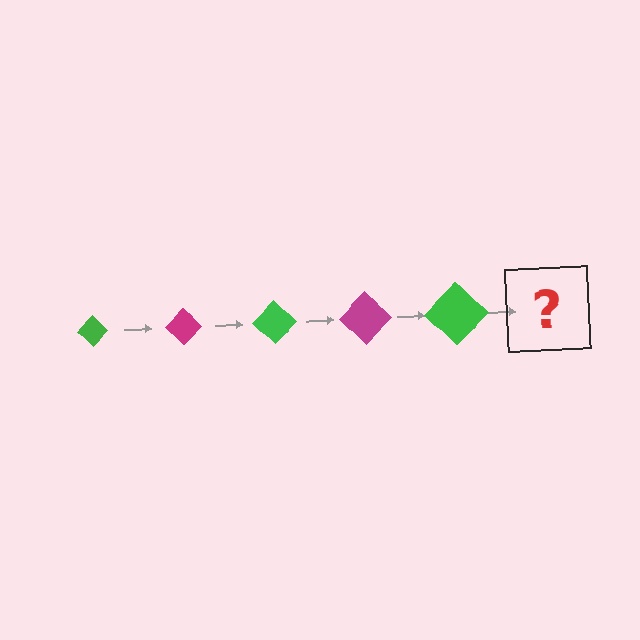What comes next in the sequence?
The next element should be a magenta diamond, larger than the previous one.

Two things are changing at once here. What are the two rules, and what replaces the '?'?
The two rules are that the diamond grows larger each step and the color cycles through green and magenta. The '?' should be a magenta diamond, larger than the previous one.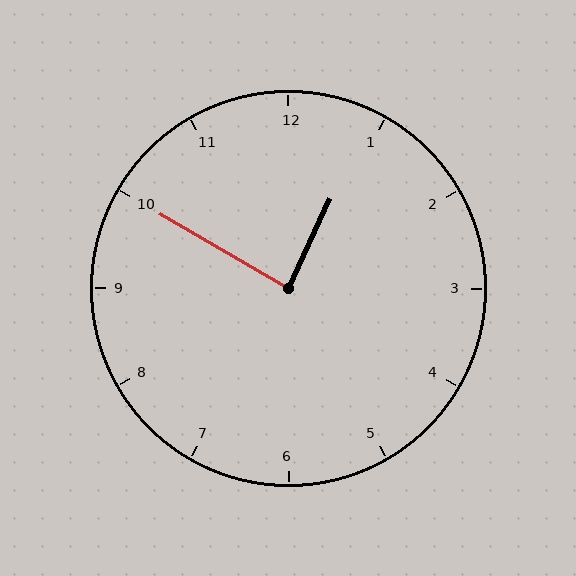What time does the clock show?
12:50.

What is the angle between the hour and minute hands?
Approximately 85 degrees.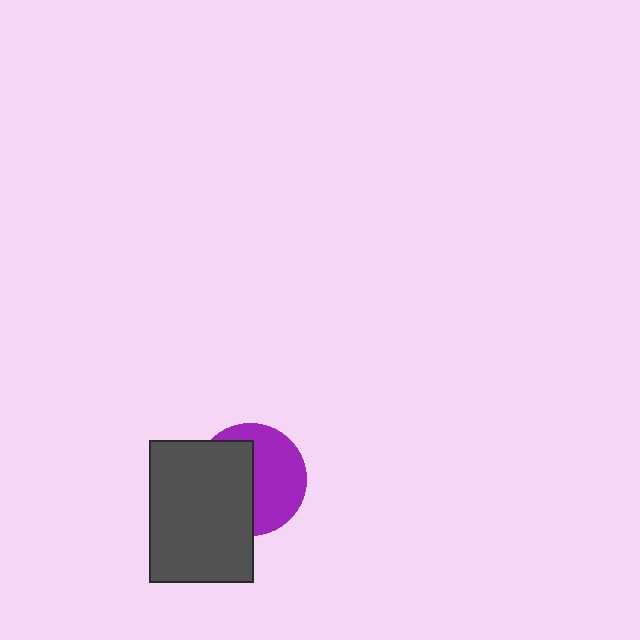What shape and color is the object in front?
The object in front is a dark gray rectangle.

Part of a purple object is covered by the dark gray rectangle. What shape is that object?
It is a circle.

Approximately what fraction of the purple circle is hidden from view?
Roughly 48% of the purple circle is hidden behind the dark gray rectangle.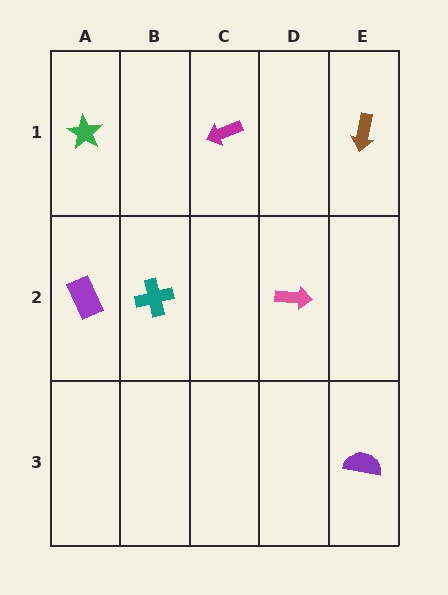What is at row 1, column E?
A brown arrow.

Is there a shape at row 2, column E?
No, that cell is empty.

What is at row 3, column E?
A purple semicircle.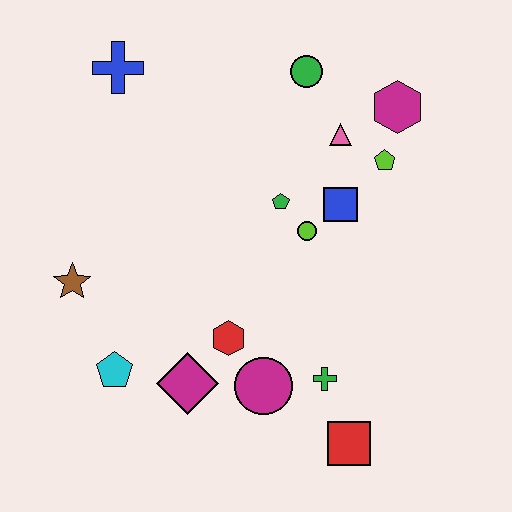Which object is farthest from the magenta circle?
The blue cross is farthest from the magenta circle.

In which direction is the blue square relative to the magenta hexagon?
The blue square is below the magenta hexagon.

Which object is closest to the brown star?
The cyan pentagon is closest to the brown star.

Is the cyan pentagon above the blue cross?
No